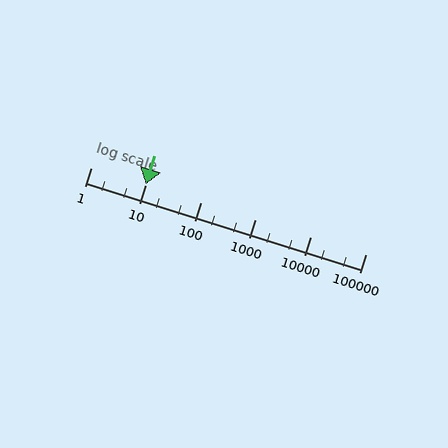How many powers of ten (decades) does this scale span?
The scale spans 5 decades, from 1 to 100000.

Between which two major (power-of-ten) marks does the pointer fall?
The pointer is between 10 and 100.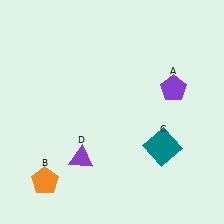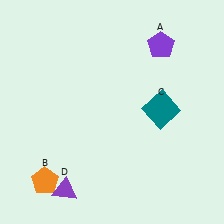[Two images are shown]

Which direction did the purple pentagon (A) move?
The purple pentagon (A) moved up.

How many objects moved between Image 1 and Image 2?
3 objects moved between the two images.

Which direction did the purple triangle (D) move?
The purple triangle (D) moved down.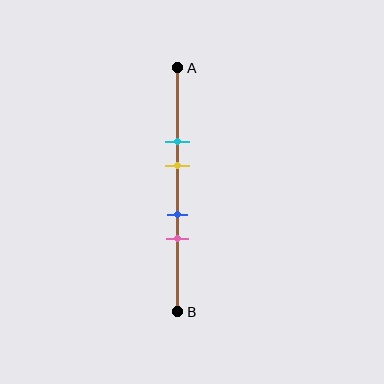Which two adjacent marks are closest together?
The blue and pink marks are the closest adjacent pair.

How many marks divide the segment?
There are 4 marks dividing the segment.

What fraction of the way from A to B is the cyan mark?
The cyan mark is approximately 30% (0.3) of the way from A to B.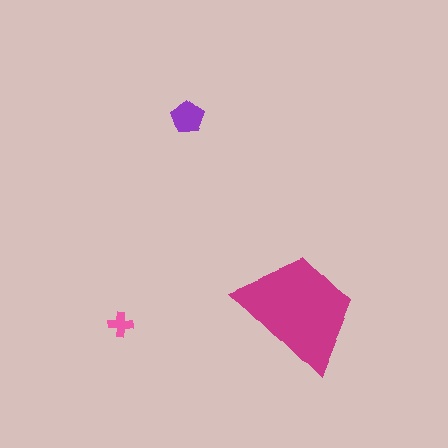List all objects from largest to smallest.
The magenta trapezoid, the purple pentagon, the pink cross.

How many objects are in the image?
There are 3 objects in the image.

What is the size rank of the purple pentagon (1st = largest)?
2nd.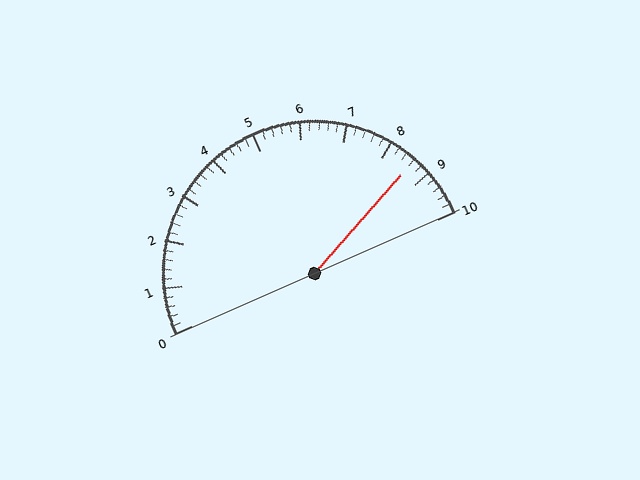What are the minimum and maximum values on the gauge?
The gauge ranges from 0 to 10.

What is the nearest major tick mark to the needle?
The nearest major tick mark is 9.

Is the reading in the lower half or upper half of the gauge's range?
The reading is in the upper half of the range (0 to 10).